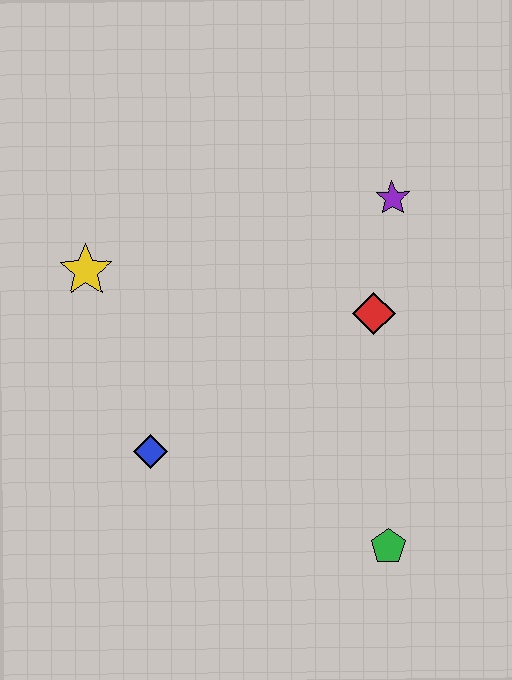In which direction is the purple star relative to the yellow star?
The purple star is to the right of the yellow star.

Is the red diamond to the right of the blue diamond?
Yes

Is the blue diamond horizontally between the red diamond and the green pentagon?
No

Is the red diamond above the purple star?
No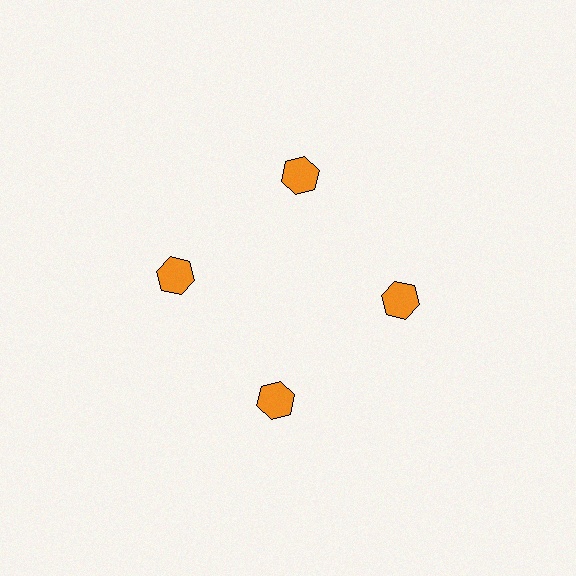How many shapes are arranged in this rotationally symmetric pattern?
There are 4 shapes, arranged in 4 groups of 1.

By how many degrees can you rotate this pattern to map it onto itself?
The pattern maps onto itself every 90 degrees of rotation.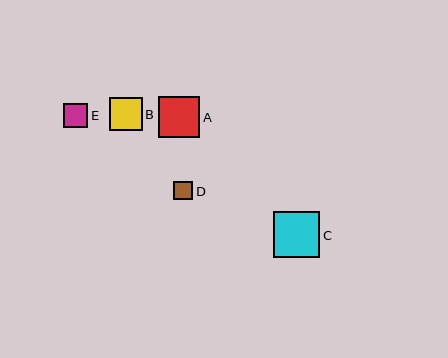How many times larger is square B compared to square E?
Square B is approximately 1.4 times the size of square E.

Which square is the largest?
Square C is the largest with a size of approximately 46 pixels.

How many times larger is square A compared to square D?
Square A is approximately 2.2 times the size of square D.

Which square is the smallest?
Square D is the smallest with a size of approximately 19 pixels.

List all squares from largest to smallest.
From largest to smallest: C, A, B, E, D.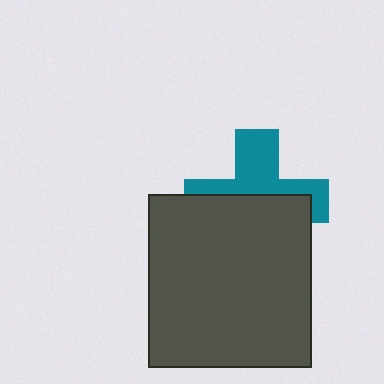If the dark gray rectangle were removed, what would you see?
You would see the complete teal cross.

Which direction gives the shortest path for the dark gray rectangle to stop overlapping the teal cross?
Moving down gives the shortest separation.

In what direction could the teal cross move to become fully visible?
The teal cross could move up. That would shift it out from behind the dark gray rectangle entirely.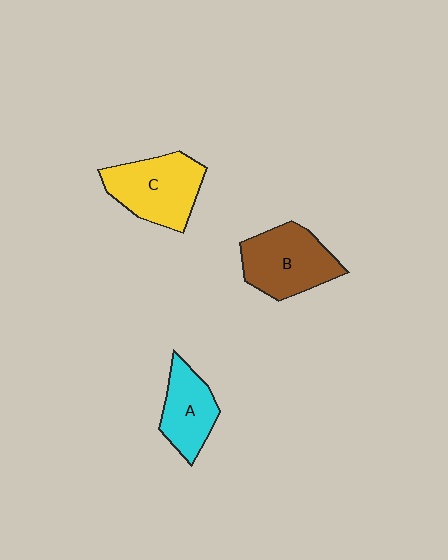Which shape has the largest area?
Shape C (yellow).